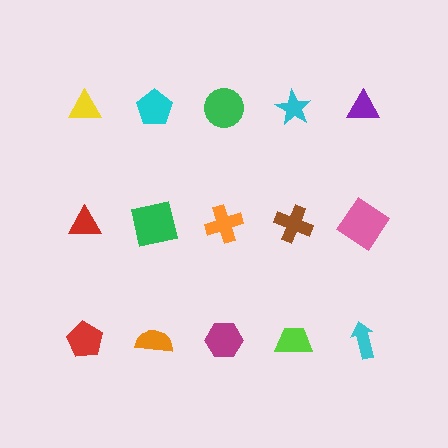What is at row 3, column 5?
A cyan arrow.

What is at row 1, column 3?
A green circle.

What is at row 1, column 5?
A purple triangle.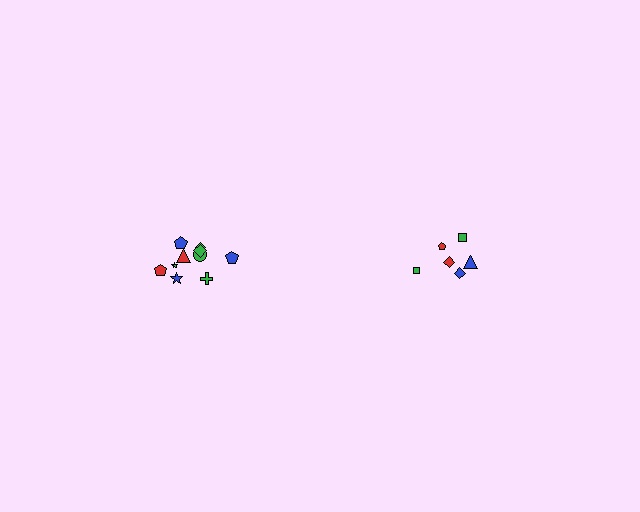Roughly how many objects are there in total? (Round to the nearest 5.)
Roughly 15 objects in total.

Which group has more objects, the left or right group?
The left group.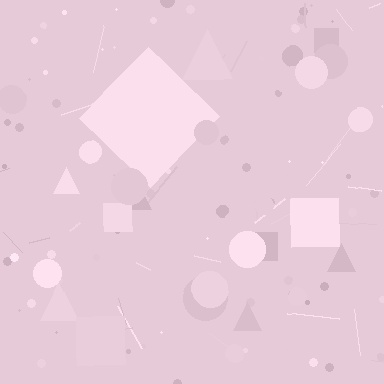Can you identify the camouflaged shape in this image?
The camouflaged shape is a diamond.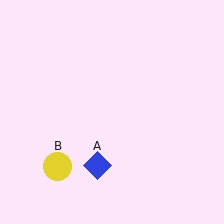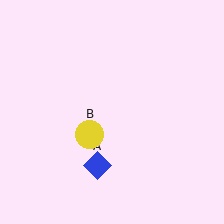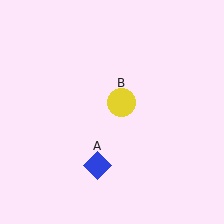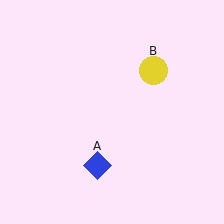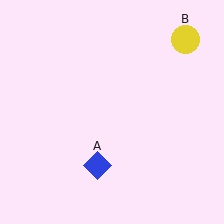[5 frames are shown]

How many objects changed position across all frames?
1 object changed position: yellow circle (object B).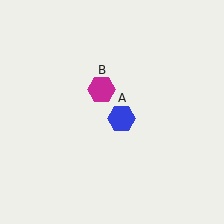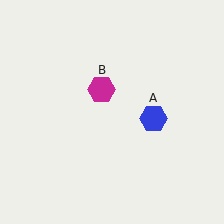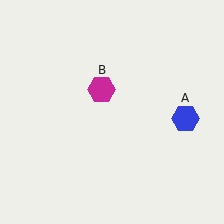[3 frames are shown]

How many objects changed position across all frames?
1 object changed position: blue hexagon (object A).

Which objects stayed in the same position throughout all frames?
Magenta hexagon (object B) remained stationary.